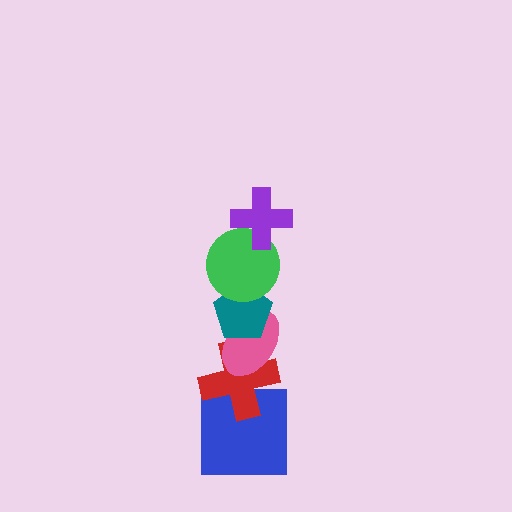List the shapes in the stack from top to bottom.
From top to bottom: the purple cross, the green circle, the teal pentagon, the pink ellipse, the red cross, the blue square.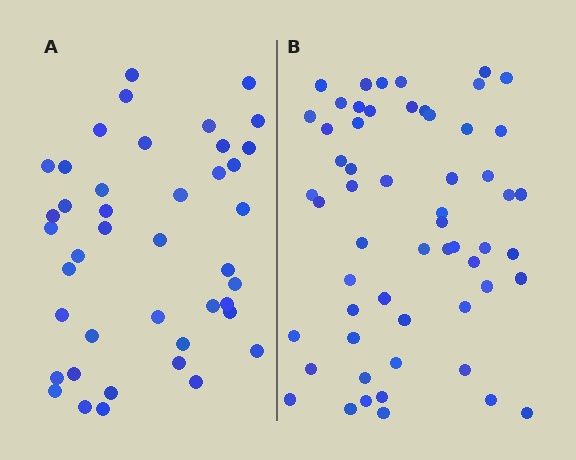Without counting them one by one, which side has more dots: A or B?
Region B (the right region) has more dots.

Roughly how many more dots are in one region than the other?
Region B has approximately 15 more dots than region A.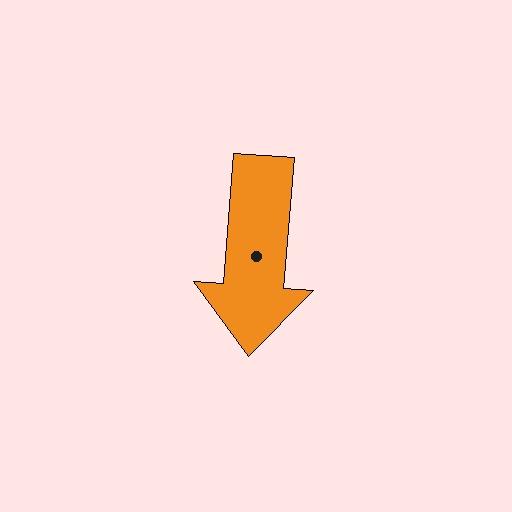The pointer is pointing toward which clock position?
Roughly 6 o'clock.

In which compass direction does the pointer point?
South.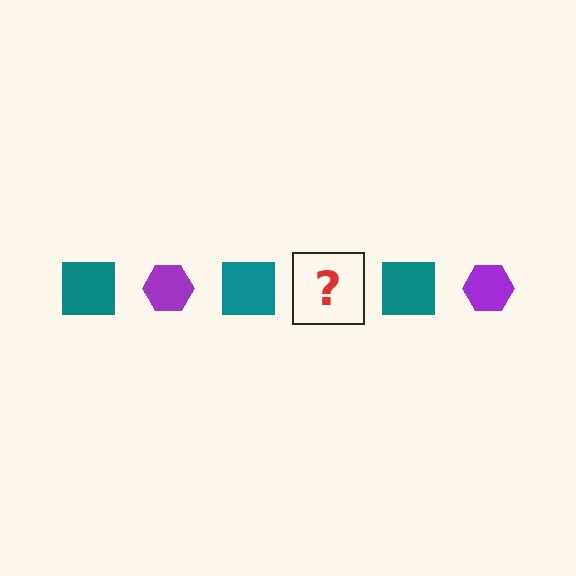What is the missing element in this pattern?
The missing element is a purple hexagon.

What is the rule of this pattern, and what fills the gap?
The rule is that the pattern alternates between teal square and purple hexagon. The gap should be filled with a purple hexagon.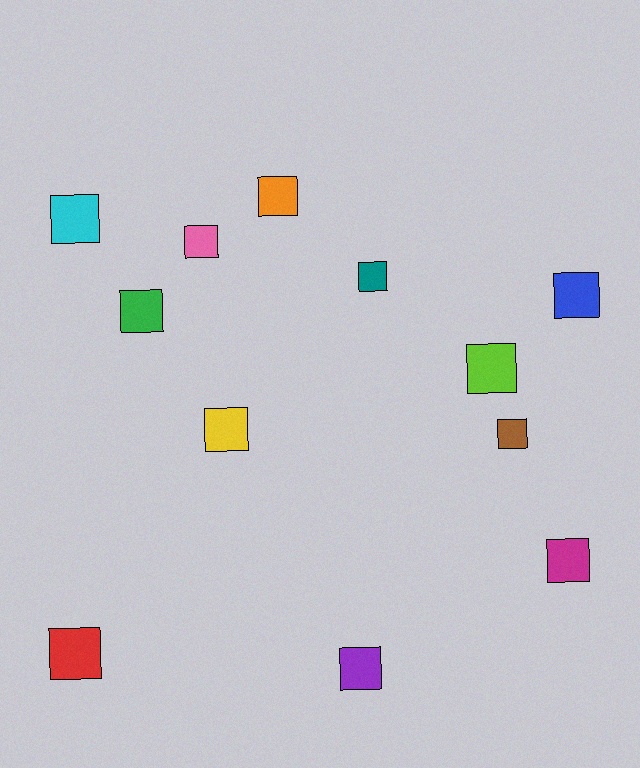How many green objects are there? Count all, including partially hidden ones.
There is 1 green object.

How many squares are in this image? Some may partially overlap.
There are 12 squares.